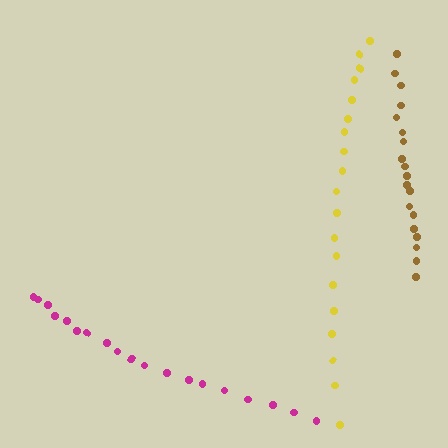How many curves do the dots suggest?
There are 3 distinct paths.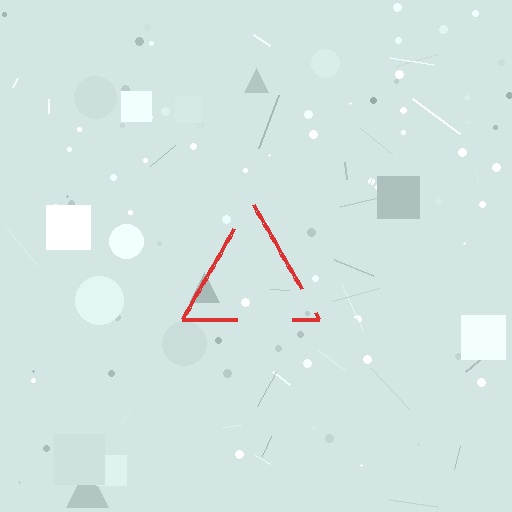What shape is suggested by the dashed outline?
The dashed outline suggests a triangle.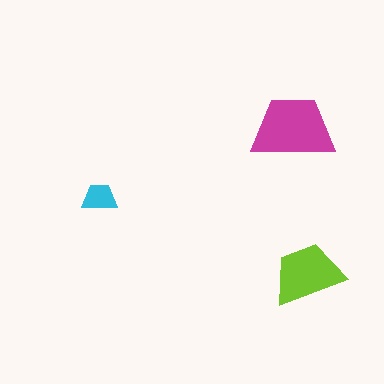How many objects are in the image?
There are 3 objects in the image.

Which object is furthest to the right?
The lime trapezoid is rightmost.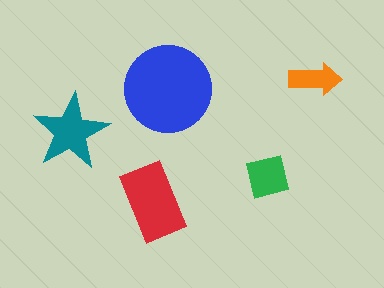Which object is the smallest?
The orange arrow.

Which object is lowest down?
The red rectangle is bottommost.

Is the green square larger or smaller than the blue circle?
Smaller.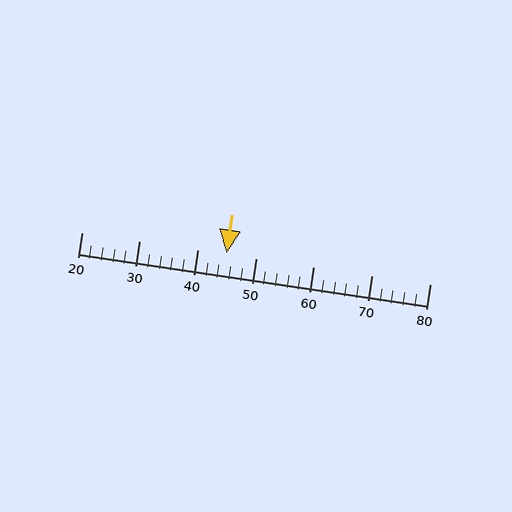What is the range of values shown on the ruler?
The ruler shows values from 20 to 80.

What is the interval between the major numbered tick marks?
The major tick marks are spaced 10 units apart.